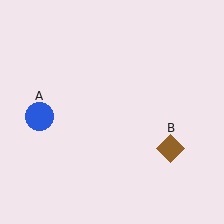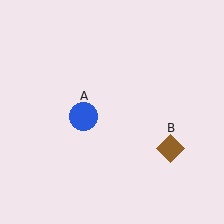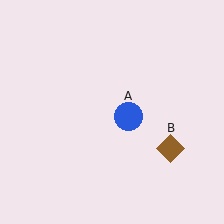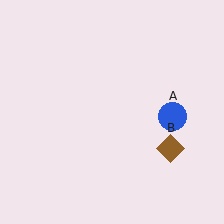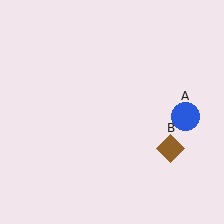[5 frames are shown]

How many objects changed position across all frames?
1 object changed position: blue circle (object A).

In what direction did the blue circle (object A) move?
The blue circle (object A) moved right.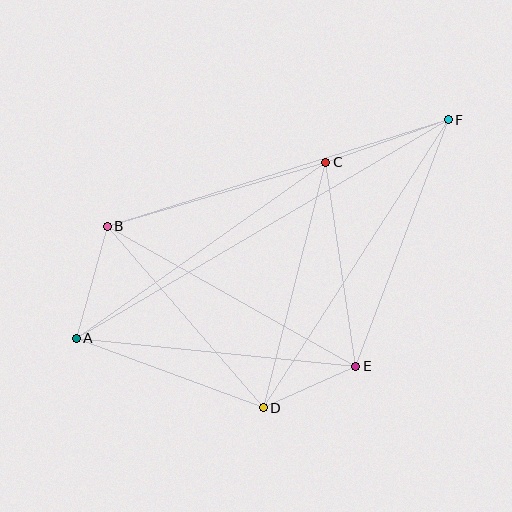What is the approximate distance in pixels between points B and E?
The distance between B and E is approximately 285 pixels.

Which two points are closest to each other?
Points D and E are closest to each other.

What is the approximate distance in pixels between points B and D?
The distance between B and D is approximately 239 pixels.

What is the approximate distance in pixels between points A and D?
The distance between A and D is approximately 200 pixels.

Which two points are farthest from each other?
Points A and F are farthest from each other.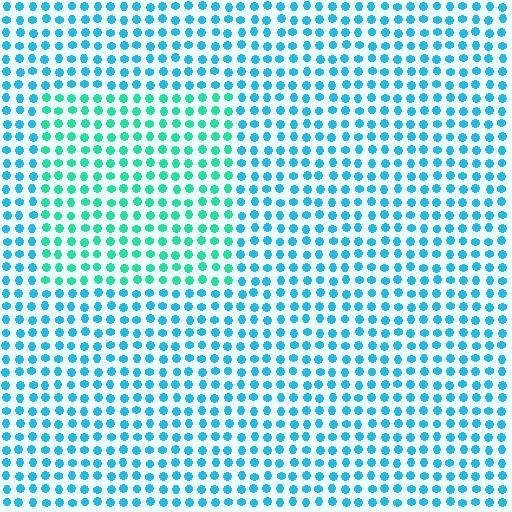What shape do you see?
I see a rectangle.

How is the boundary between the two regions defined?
The boundary is defined purely by a slight shift in hue (about 34 degrees). Spacing, size, and orientation are identical on both sides.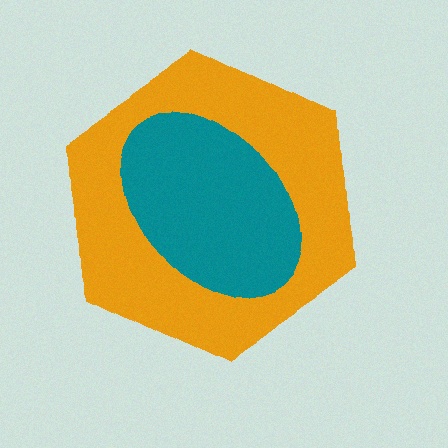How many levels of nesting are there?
2.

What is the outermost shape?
The orange hexagon.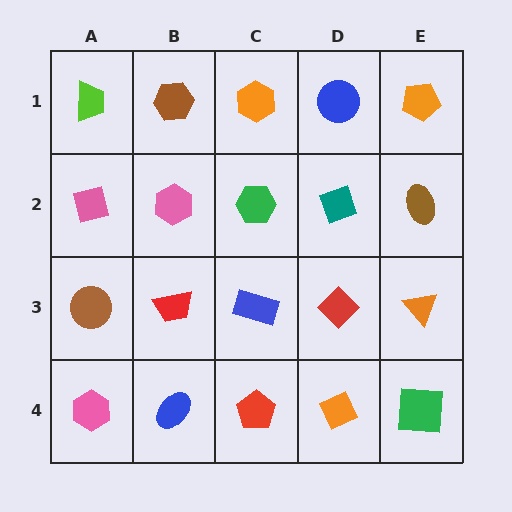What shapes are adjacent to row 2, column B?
A brown hexagon (row 1, column B), a red trapezoid (row 3, column B), a pink square (row 2, column A), a green hexagon (row 2, column C).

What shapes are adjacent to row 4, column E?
An orange triangle (row 3, column E), an orange diamond (row 4, column D).